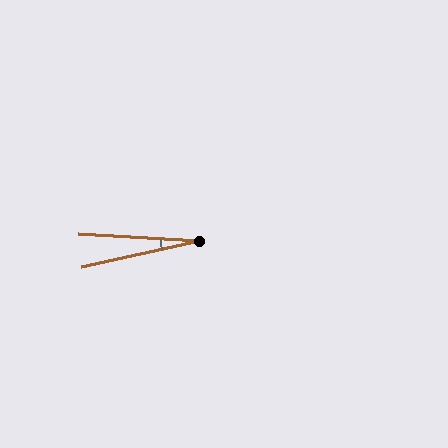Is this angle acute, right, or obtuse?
It is acute.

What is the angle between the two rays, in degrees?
Approximately 15 degrees.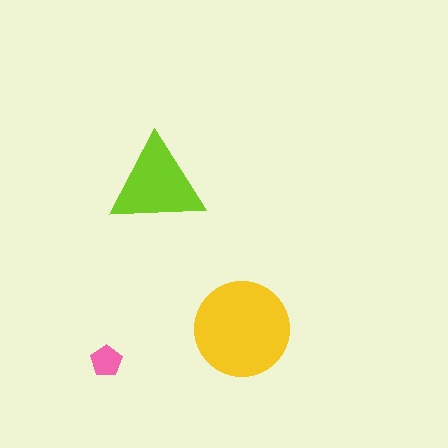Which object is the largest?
The yellow circle.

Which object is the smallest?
The pink pentagon.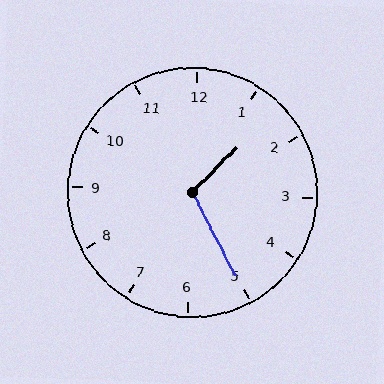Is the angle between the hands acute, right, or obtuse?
It is obtuse.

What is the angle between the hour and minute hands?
Approximately 108 degrees.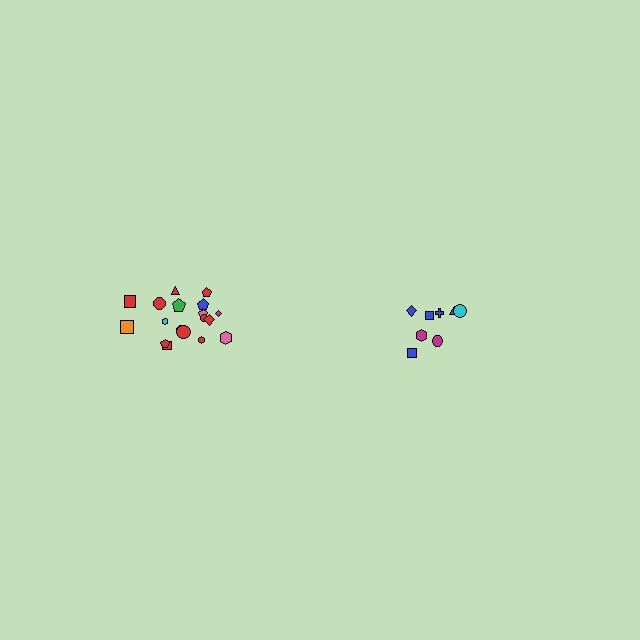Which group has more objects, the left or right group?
The left group.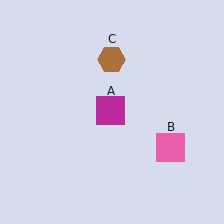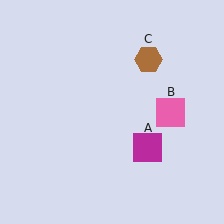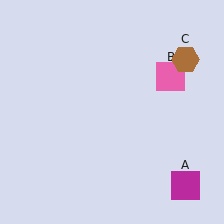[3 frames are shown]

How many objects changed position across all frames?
3 objects changed position: magenta square (object A), pink square (object B), brown hexagon (object C).